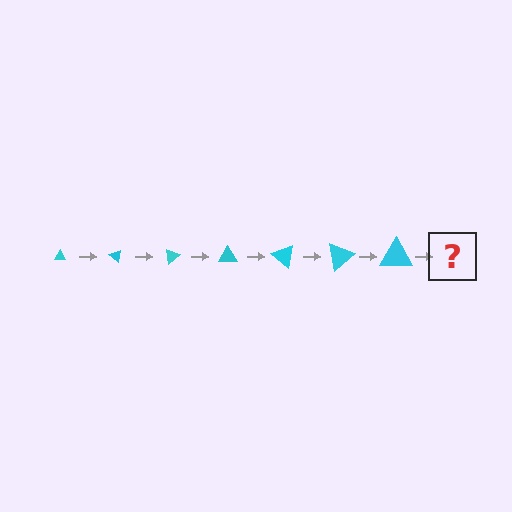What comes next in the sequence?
The next element should be a triangle, larger than the previous one and rotated 280 degrees from the start.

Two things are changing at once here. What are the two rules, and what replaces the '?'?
The two rules are that the triangle grows larger each step and it rotates 40 degrees each step. The '?' should be a triangle, larger than the previous one and rotated 280 degrees from the start.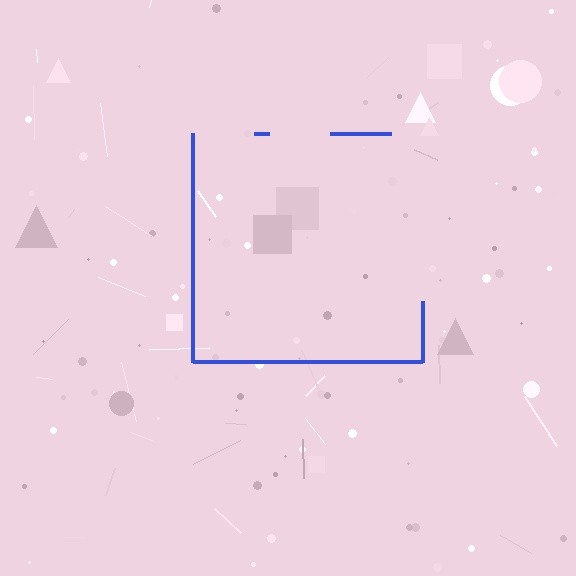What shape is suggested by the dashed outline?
The dashed outline suggests a square.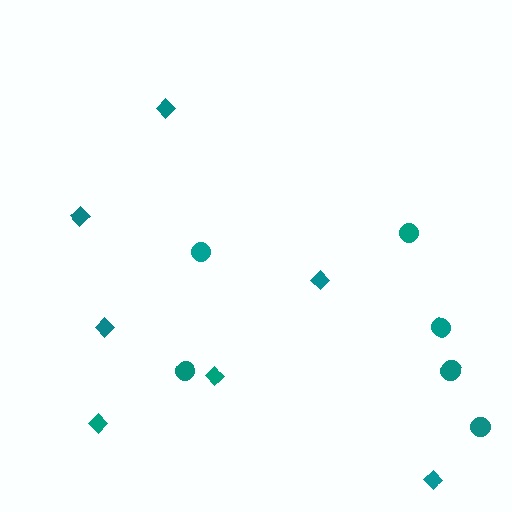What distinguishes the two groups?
There are 2 groups: one group of circles (6) and one group of diamonds (7).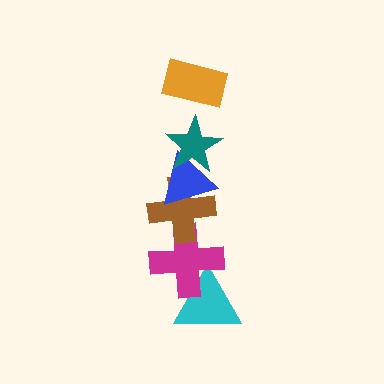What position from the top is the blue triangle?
The blue triangle is 3rd from the top.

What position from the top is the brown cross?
The brown cross is 4th from the top.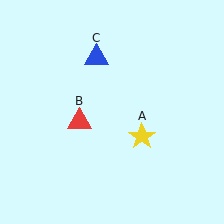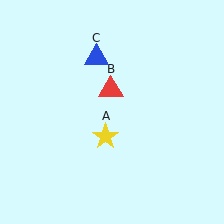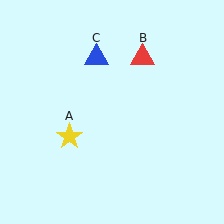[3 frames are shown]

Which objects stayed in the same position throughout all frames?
Blue triangle (object C) remained stationary.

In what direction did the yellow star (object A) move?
The yellow star (object A) moved left.